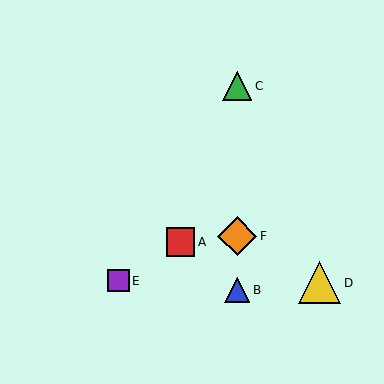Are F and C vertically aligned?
Yes, both are at x≈237.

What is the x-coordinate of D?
Object D is at x≈320.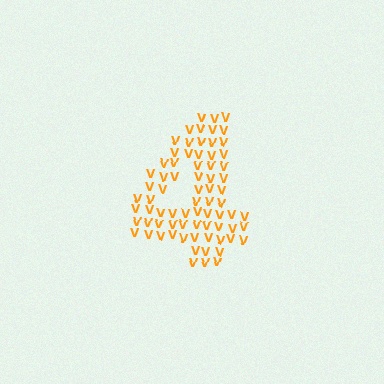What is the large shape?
The large shape is the digit 4.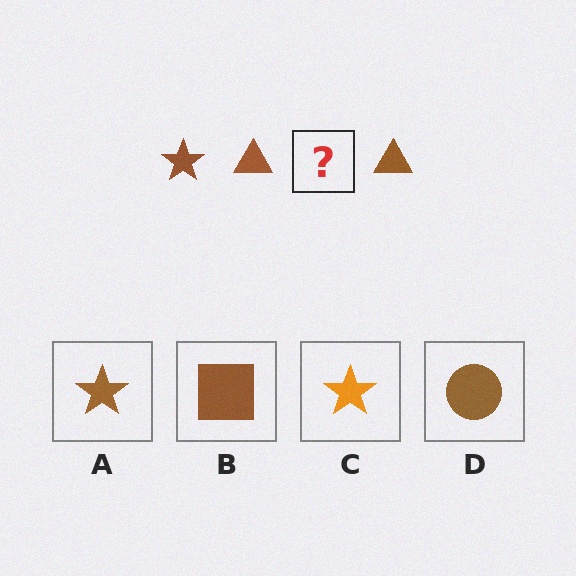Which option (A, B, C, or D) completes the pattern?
A.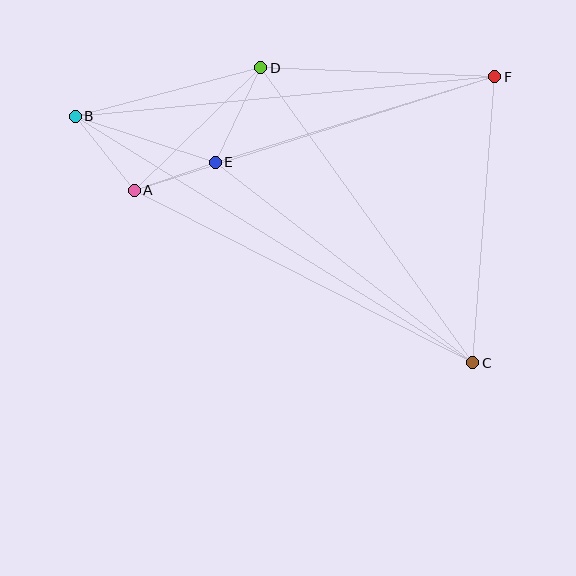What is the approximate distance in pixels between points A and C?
The distance between A and C is approximately 380 pixels.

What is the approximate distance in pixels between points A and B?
The distance between A and B is approximately 95 pixels.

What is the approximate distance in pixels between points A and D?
The distance between A and D is approximately 176 pixels.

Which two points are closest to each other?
Points A and E are closest to each other.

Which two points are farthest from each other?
Points B and C are farthest from each other.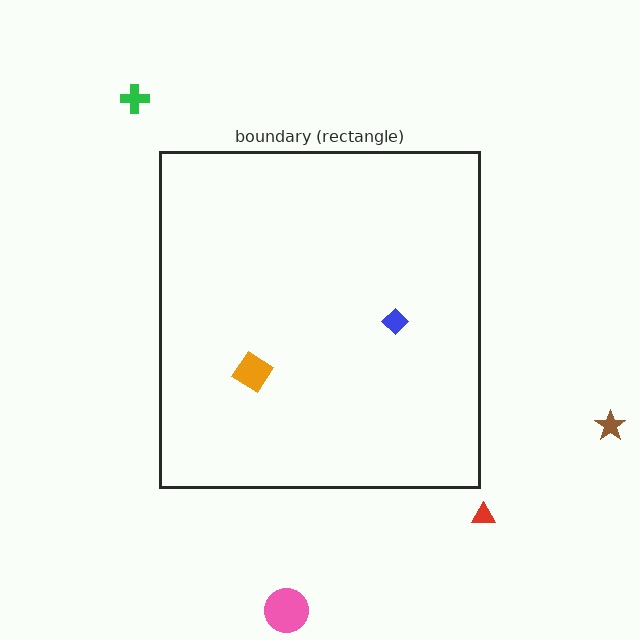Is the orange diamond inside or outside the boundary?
Inside.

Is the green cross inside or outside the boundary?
Outside.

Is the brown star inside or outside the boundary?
Outside.